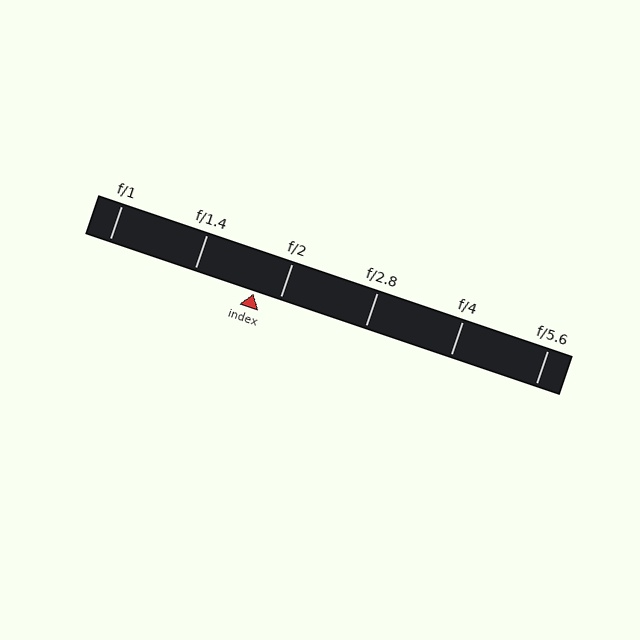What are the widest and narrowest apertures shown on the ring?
The widest aperture shown is f/1 and the narrowest is f/5.6.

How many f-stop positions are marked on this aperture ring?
There are 6 f-stop positions marked.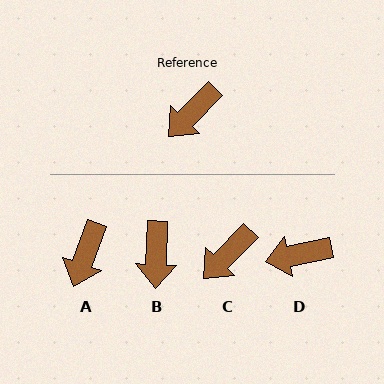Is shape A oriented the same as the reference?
No, it is off by about 24 degrees.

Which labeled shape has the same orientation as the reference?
C.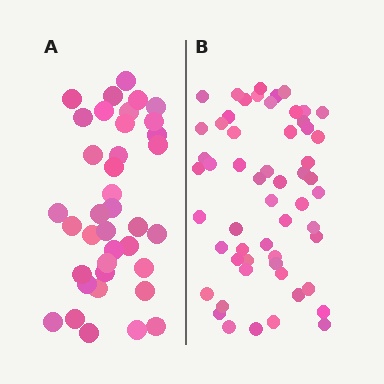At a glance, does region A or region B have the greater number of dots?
Region B (the right region) has more dots.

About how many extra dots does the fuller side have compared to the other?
Region B has approximately 20 more dots than region A.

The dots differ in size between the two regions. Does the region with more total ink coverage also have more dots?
No. Region A has more total ink coverage because its dots are larger, but region B actually contains more individual dots. Total area can be misleading — the number of items is what matters here.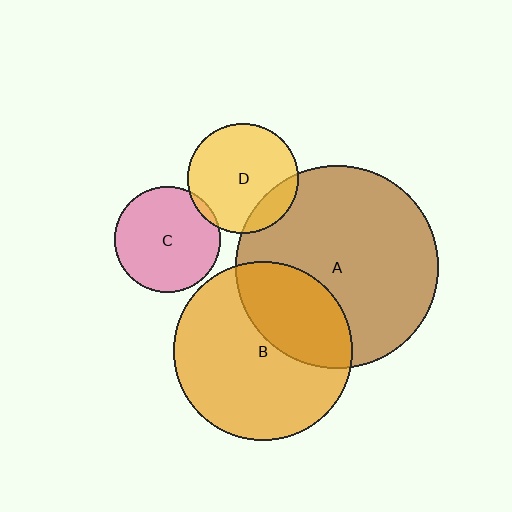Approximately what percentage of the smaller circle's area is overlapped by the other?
Approximately 35%.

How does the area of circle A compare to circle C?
Approximately 3.7 times.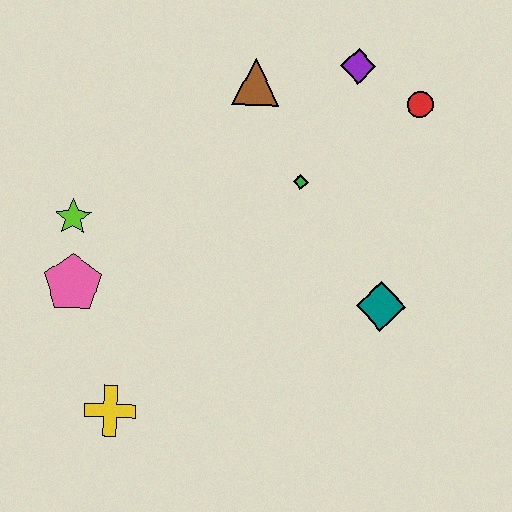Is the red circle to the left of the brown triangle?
No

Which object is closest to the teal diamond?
The green diamond is closest to the teal diamond.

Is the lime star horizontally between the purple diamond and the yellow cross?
No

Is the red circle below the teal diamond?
No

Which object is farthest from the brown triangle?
The yellow cross is farthest from the brown triangle.